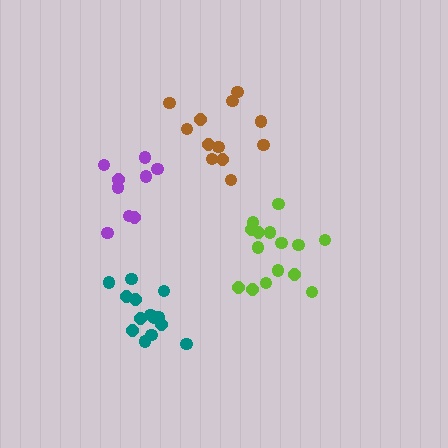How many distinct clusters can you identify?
There are 4 distinct clusters.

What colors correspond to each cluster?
The clusters are colored: lime, purple, teal, brown.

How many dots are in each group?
Group 1: 15 dots, Group 2: 9 dots, Group 3: 14 dots, Group 4: 12 dots (50 total).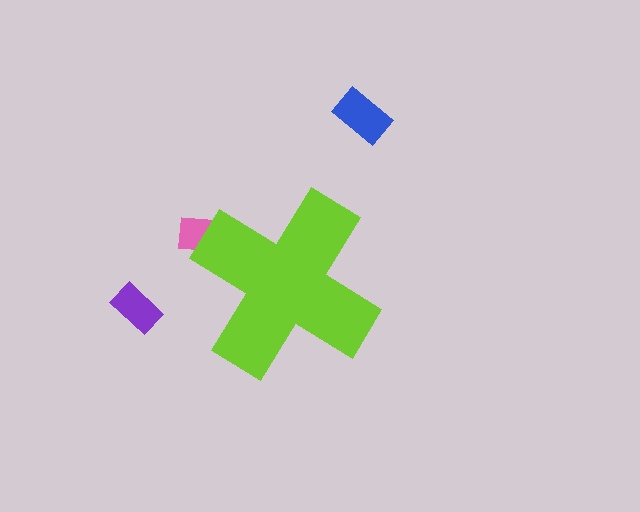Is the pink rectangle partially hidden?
Yes, the pink rectangle is partially hidden behind the lime cross.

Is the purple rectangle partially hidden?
No, the purple rectangle is fully visible.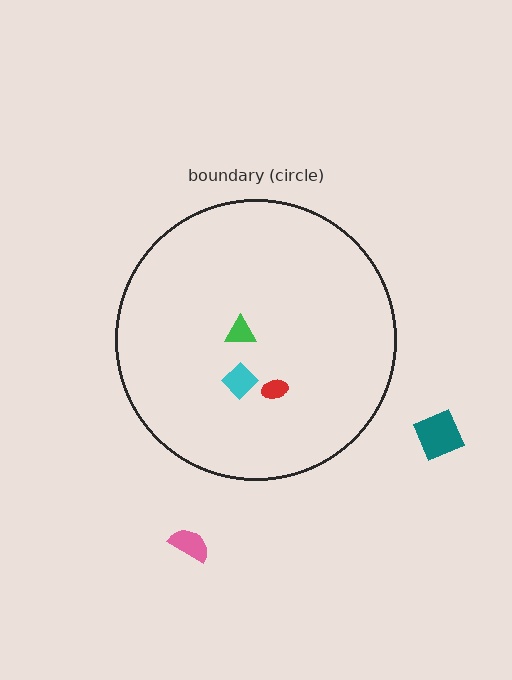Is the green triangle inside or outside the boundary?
Inside.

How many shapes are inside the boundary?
3 inside, 2 outside.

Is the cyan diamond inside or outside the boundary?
Inside.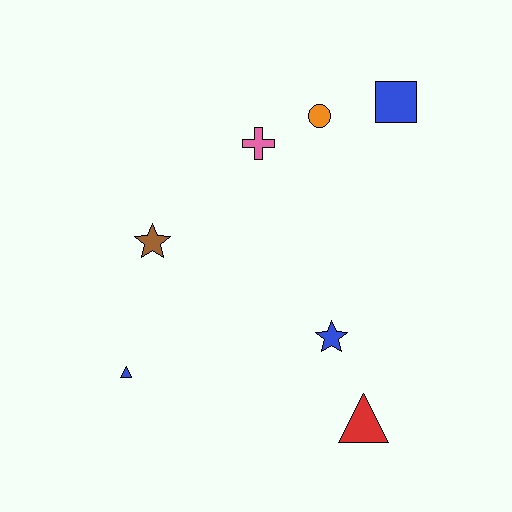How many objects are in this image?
There are 7 objects.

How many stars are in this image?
There are 2 stars.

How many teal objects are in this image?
There are no teal objects.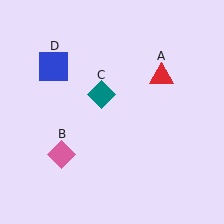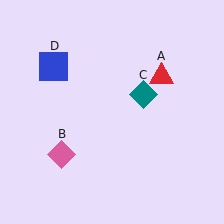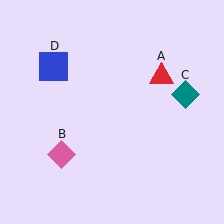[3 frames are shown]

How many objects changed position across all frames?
1 object changed position: teal diamond (object C).